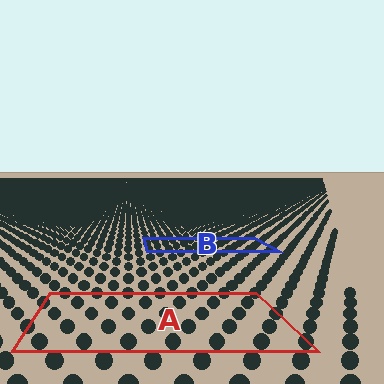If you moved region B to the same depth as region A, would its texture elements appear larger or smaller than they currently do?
They would appear larger. At a closer depth, the same texture elements are projected at a bigger on-screen size.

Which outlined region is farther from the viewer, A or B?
Region B is farther from the viewer — the texture elements inside it appear smaller and more densely packed.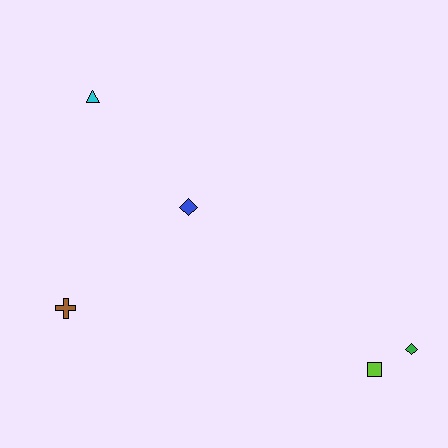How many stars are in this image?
There are no stars.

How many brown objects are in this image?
There is 1 brown object.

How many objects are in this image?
There are 5 objects.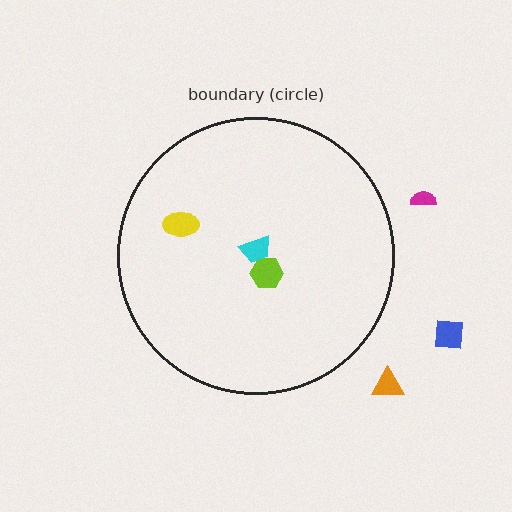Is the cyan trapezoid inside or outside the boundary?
Inside.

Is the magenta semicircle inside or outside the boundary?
Outside.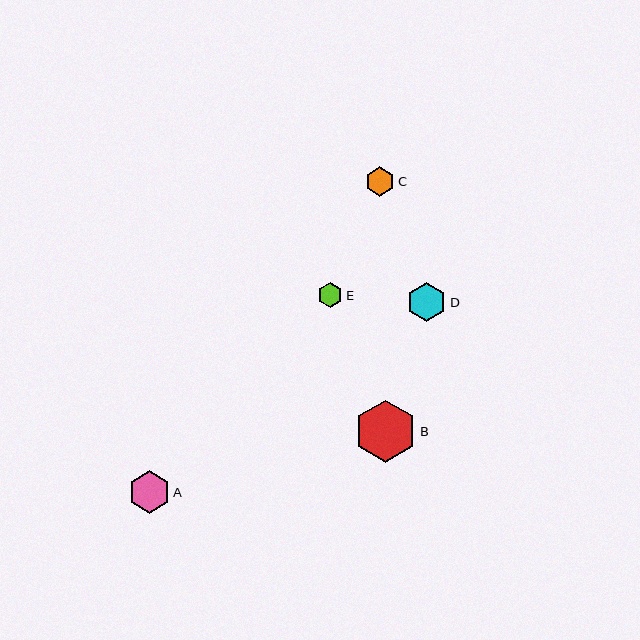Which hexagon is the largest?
Hexagon B is the largest with a size of approximately 62 pixels.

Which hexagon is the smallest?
Hexagon E is the smallest with a size of approximately 25 pixels.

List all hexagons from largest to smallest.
From largest to smallest: B, A, D, C, E.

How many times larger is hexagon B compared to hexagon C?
Hexagon B is approximately 2.1 times the size of hexagon C.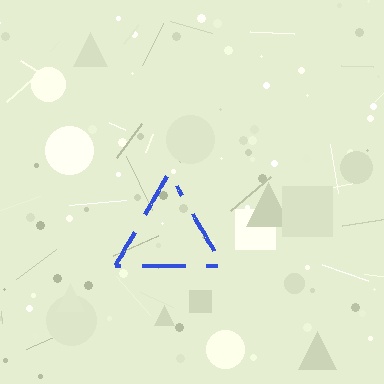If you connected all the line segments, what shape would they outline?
They would outline a triangle.